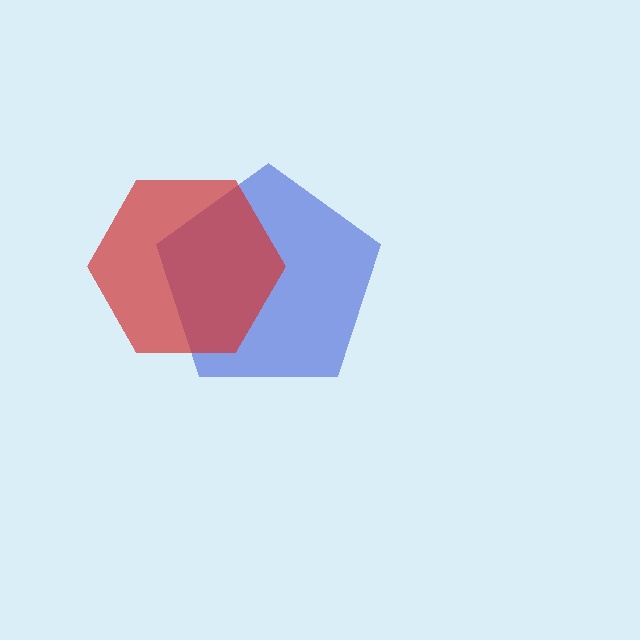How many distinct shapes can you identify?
There are 2 distinct shapes: a blue pentagon, a red hexagon.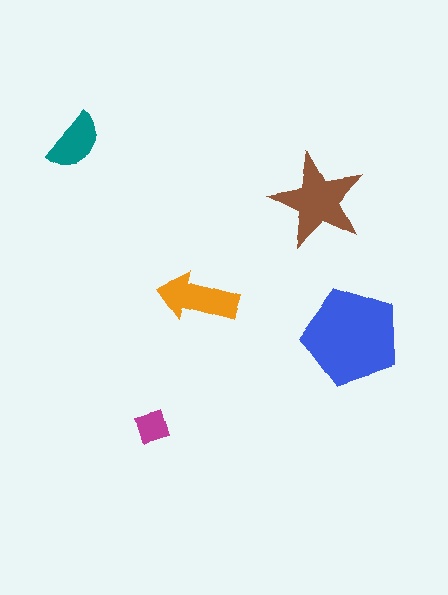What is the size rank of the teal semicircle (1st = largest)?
4th.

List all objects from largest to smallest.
The blue pentagon, the brown star, the orange arrow, the teal semicircle, the magenta square.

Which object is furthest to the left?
The teal semicircle is leftmost.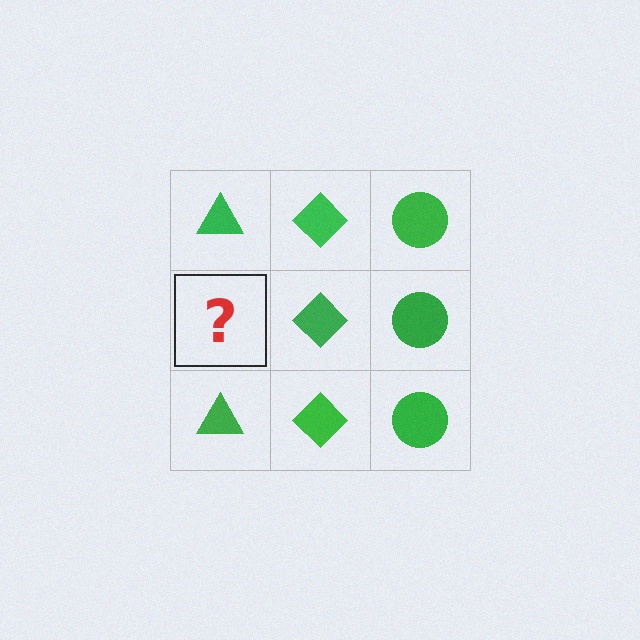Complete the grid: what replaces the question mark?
The question mark should be replaced with a green triangle.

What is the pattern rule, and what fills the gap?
The rule is that each column has a consistent shape. The gap should be filled with a green triangle.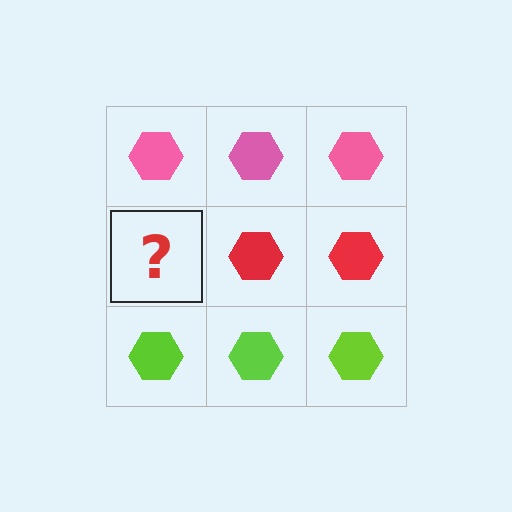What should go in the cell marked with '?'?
The missing cell should contain a red hexagon.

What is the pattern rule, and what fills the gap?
The rule is that each row has a consistent color. The gap should be filled with a red hexagon.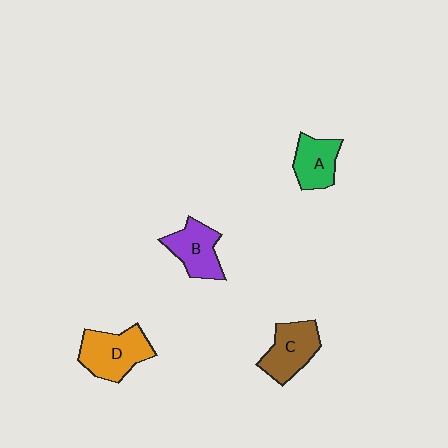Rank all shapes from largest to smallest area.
From largest to smallest: D (orange), C (brown), B (purple), A (green).